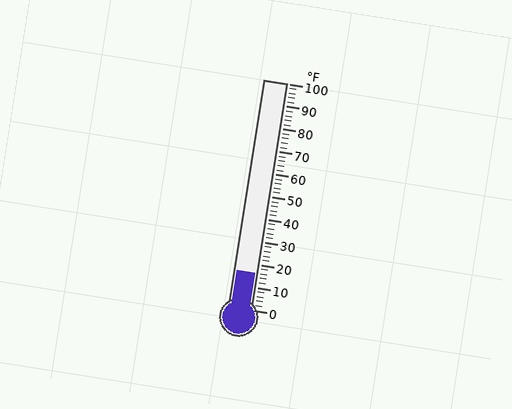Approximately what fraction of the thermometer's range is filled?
The thermometer is filled to approximately 15% of its range.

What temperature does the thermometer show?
The thermometer shows approximately 16°F.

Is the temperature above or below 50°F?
The temperature is below 50°F.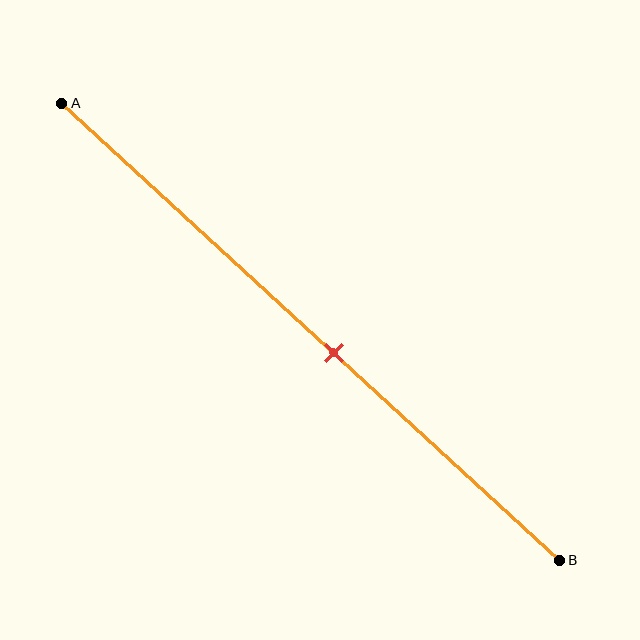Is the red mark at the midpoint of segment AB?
No, the mark is at about 55% from A, not at the 50% midpoint.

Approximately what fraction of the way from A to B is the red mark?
The red mark is approximately 55% of the way from A to B.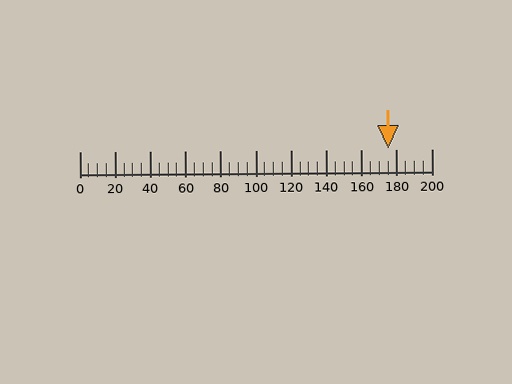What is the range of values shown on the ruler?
The ruler shows values from 0 to 200.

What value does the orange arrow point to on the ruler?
The orange arrow points to approximately 175.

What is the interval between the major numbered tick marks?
The major tick marks are spaced 20 units apart.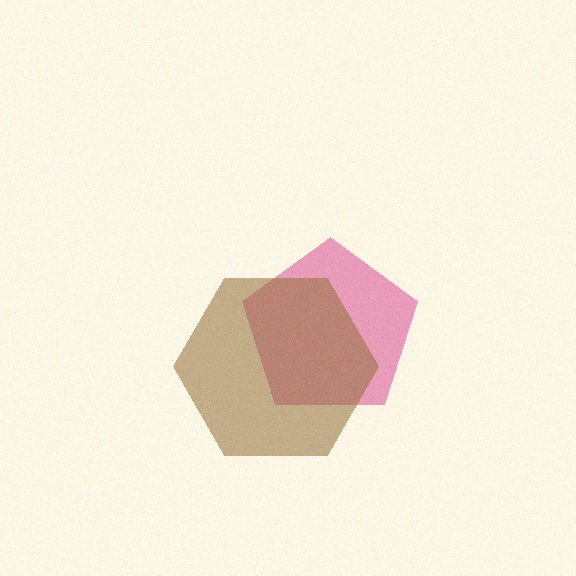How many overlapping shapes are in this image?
There are 2 overlapping shapes in the image.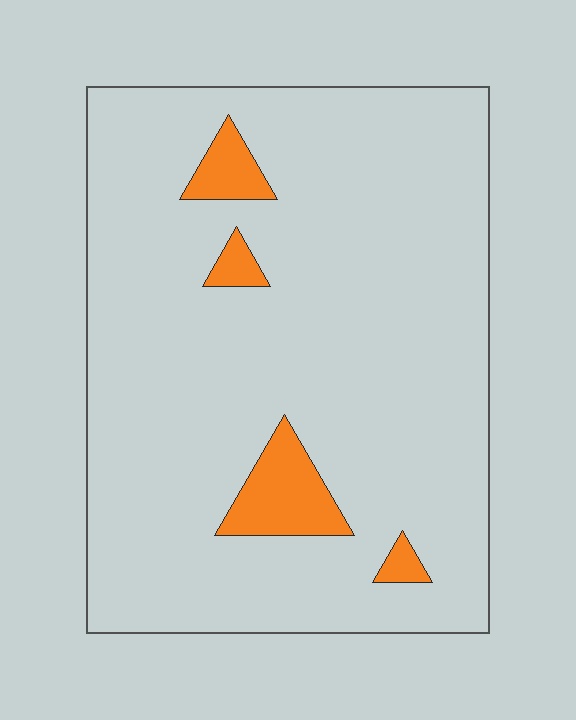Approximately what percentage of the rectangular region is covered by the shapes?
Approximately 10%.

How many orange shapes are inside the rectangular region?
4.